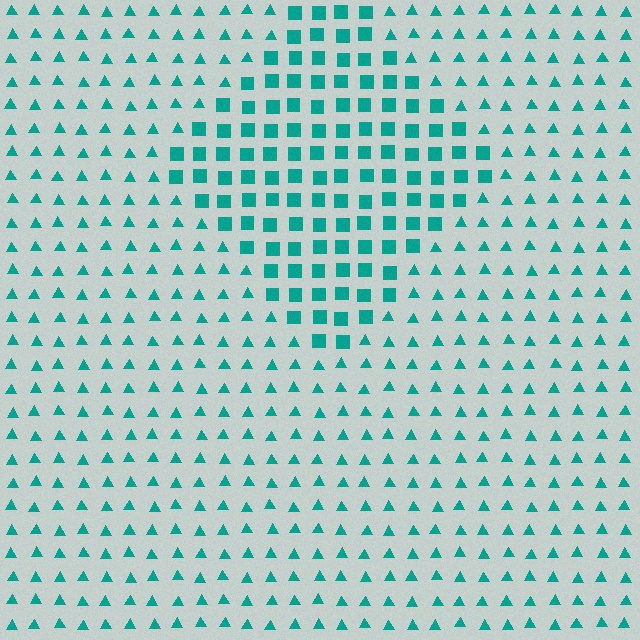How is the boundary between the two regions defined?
The boundary is defined by a change in element shape: squares inside vs. triangles outside. All elements share the same color and spacing.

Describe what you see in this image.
The image is filled with small teal elements arranged in a uniform grid. A diamond-shaped region contains squares, while the surrounding area contains triangles. The boundary is defined purely by the change in element shape.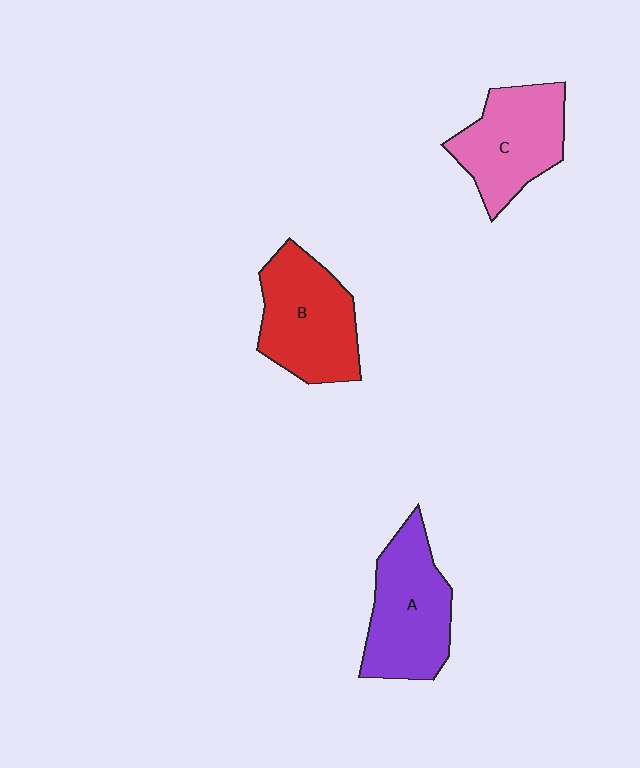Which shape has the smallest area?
Shape C (pink).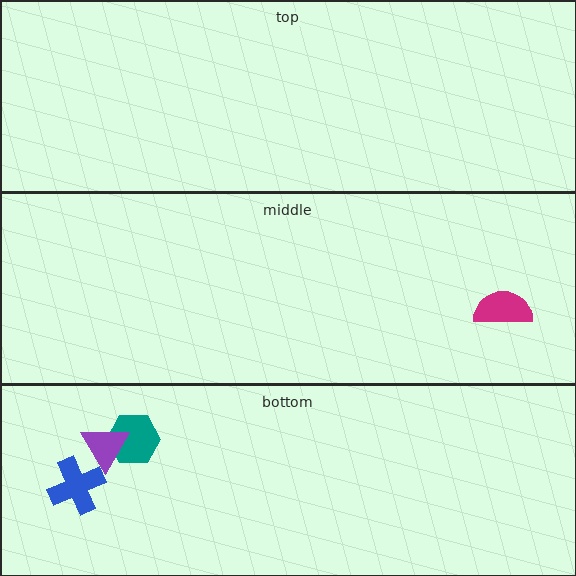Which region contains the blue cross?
The bottom region.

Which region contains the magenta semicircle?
The middle region.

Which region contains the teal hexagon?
The bottom region.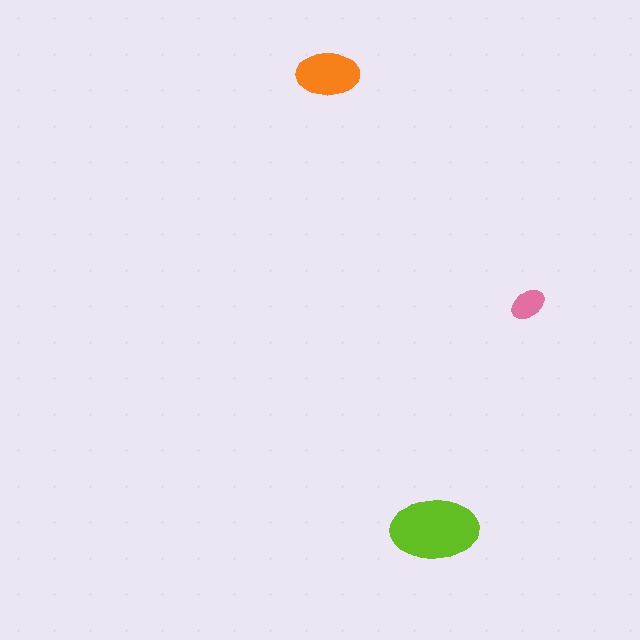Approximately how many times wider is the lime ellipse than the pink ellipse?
About 2.5 times wider.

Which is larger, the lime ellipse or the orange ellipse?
The lime one.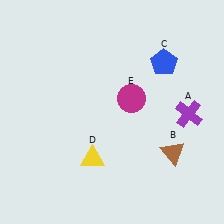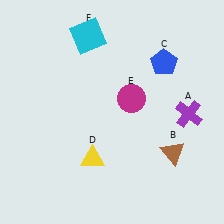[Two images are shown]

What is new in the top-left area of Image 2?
A cyan square (F) was added in the top-left area of Image 2.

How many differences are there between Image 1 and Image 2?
There is 1 difference between the two images.